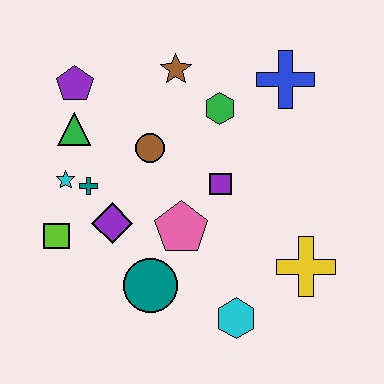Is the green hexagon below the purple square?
No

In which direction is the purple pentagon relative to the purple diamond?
The purple pentagon is above the purple diamond.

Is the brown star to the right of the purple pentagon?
Yes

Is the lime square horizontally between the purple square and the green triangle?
No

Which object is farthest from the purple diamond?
The blue cross is farthest from the purple diamond.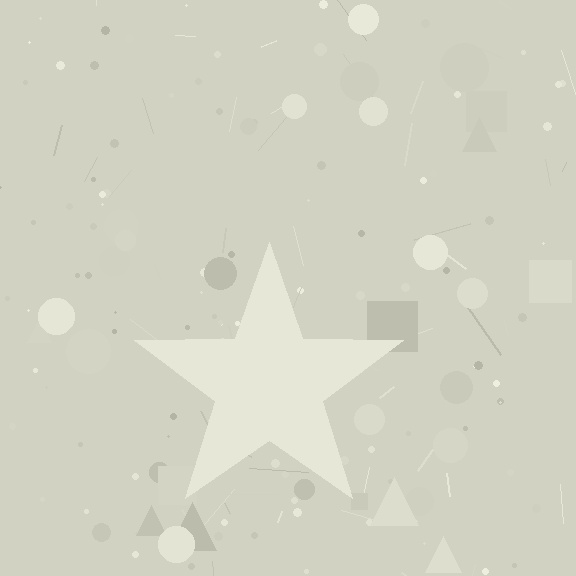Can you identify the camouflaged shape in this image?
The camouflaged shape is a star.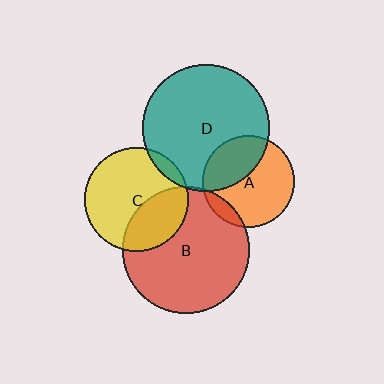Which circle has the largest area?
Circle D (teal).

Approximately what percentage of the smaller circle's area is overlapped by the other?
Approximately 35%.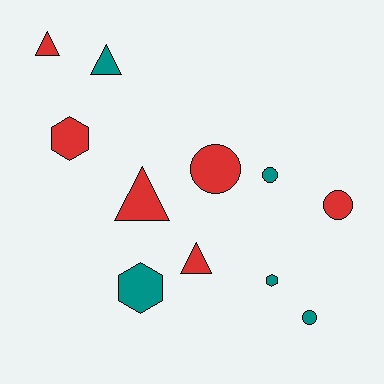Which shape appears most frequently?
Circle, with 4 objects.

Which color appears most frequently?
Red, with 6 objects.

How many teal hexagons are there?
There are 2 teal hexagons.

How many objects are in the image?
There are 11 objects.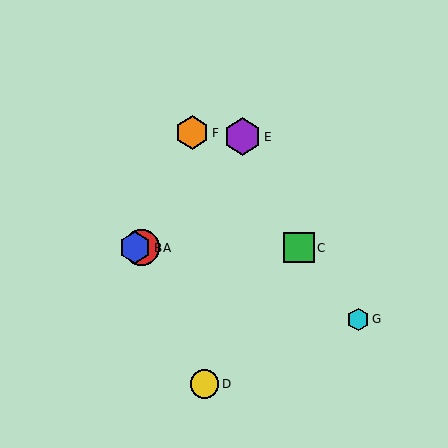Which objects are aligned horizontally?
Objects A, B, C are aligned horizontally.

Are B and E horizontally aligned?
No, B is at y≈248 and E is at y≈137.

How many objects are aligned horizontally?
3 objects (A, B, C) are aligned horizontally.